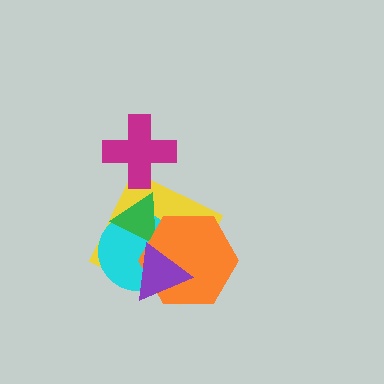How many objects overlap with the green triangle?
3 objects overlap with the green triangle.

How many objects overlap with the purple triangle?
3 objects overlap with the purple triangle.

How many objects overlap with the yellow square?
4 objects overlap with the yellow square.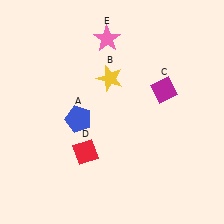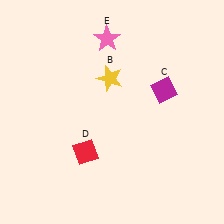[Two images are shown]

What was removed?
The blue pentagon (A) was removed in Image 2.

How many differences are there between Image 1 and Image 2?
There is 1 difference between the two images.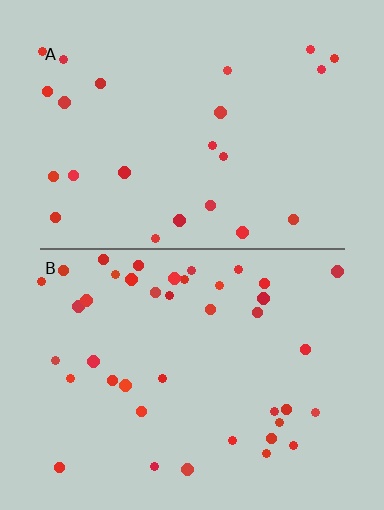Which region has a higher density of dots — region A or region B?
B (the bottom).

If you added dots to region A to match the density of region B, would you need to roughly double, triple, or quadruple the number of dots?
Approximately double.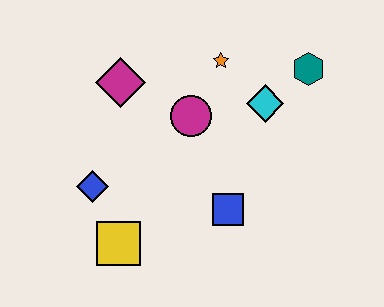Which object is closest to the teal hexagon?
The cyan diamond is closest to the teal hexagon.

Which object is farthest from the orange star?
The yellow square is farthest from the orange star.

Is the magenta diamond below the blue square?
No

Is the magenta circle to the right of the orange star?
No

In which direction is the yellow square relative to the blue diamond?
The yellow square is below the blue diamond.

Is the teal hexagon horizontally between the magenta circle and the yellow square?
No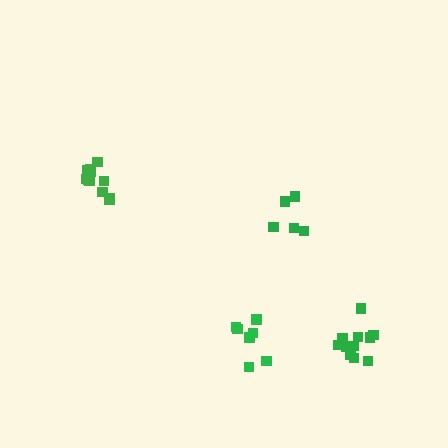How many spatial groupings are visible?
There are 4 spatial groupings.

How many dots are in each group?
Group 1: 5 dots, Group 2: 11 dots, Group 3: 11 dots, Group 4: 7 dots (34 total).